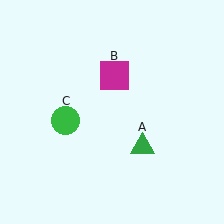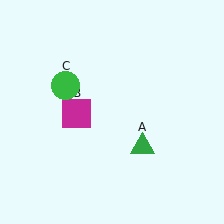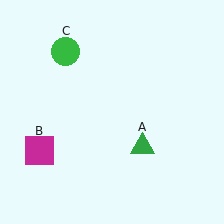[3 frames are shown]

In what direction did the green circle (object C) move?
The green circle (object C) moved up.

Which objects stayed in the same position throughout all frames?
Green triangle (object A) remained stationary.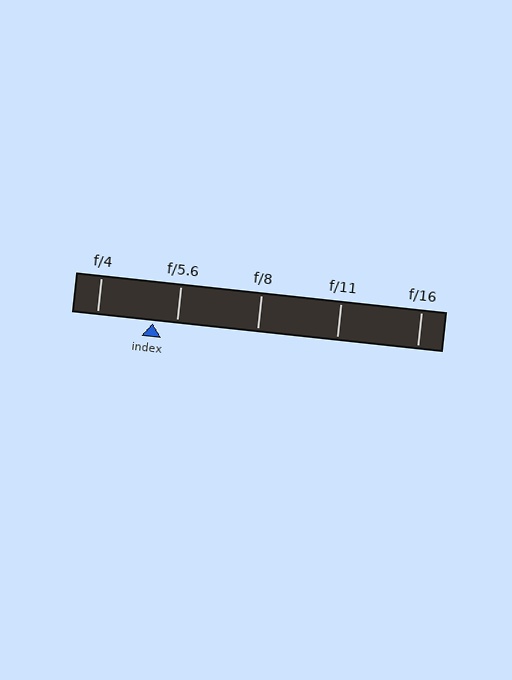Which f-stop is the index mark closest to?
The index mark is closest to f/5.6.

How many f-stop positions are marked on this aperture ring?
There are 5 f-stop positions marked.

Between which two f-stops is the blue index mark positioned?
The index mark is between f/4 and f/5.6.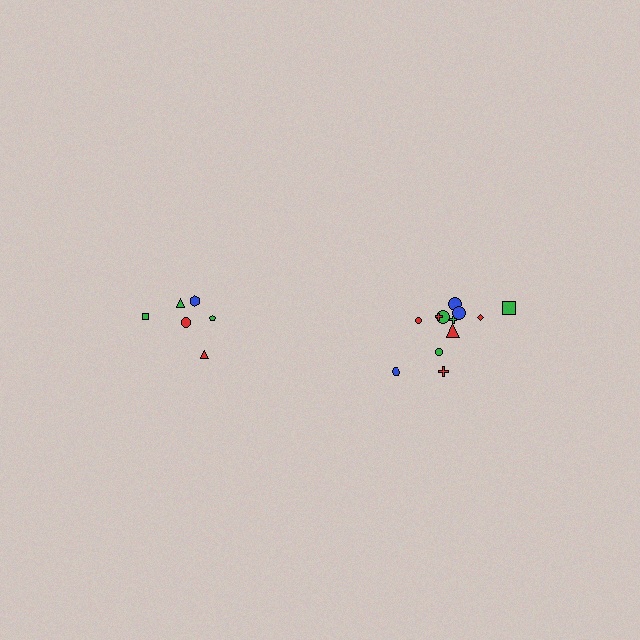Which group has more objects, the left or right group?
The right group.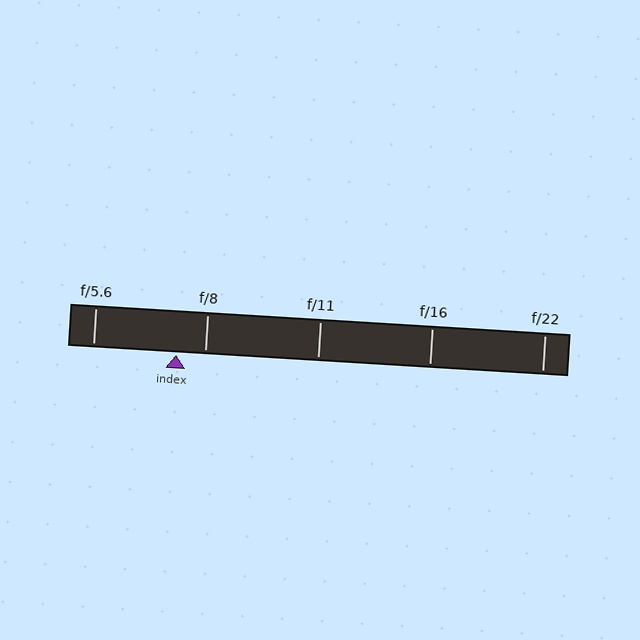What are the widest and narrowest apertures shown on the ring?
The widest aperture shown is f/5.6 and the narrowest is f/22.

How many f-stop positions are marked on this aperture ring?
There are 5 f-stop positions marked.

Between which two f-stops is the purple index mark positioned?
The index mark is between f/5.6 and f/8.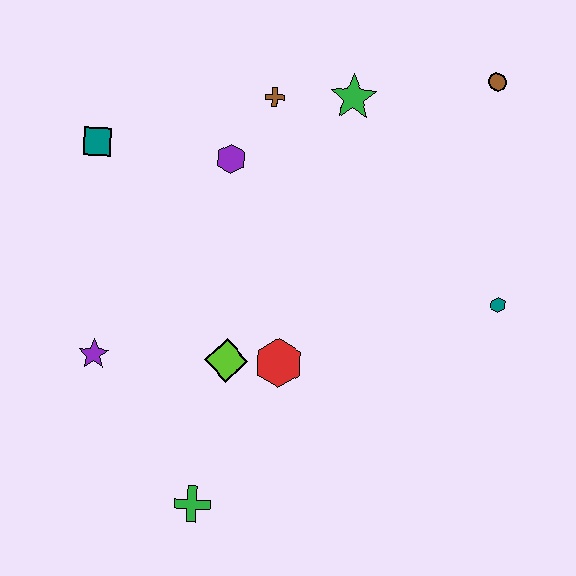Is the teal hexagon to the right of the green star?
Yes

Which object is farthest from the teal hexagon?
The teal square is farthest from the teal hexagon.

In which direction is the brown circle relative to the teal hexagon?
The brown circle is above the teal hexagon.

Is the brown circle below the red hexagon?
No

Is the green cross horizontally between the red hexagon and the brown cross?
No